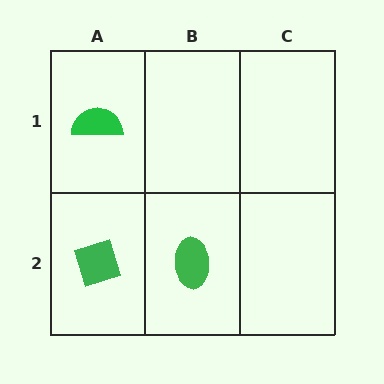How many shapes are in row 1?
1 shape.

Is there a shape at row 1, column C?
No, that cell is empty.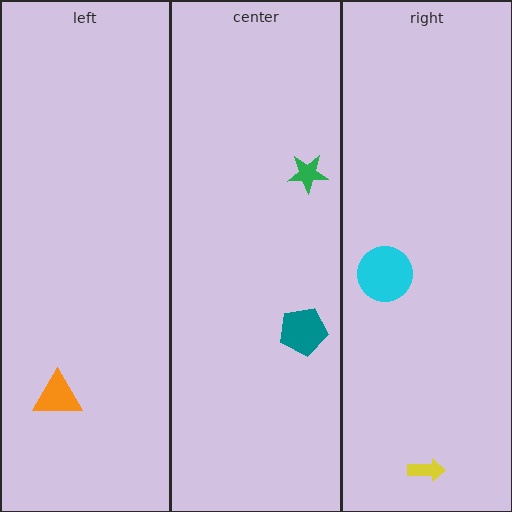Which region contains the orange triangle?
The left region.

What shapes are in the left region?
The orange triangle.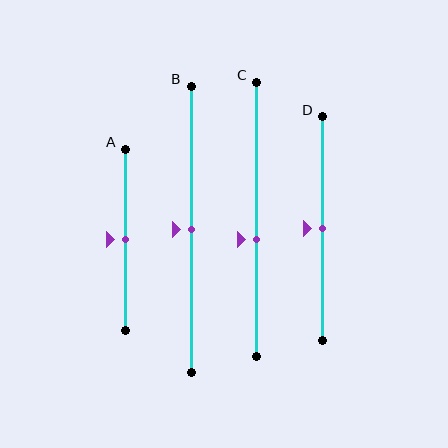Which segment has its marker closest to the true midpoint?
Segment A has its marker closest to the true midpoint.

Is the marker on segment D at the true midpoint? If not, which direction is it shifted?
Yes, the marker on segment D is at the true midpoint.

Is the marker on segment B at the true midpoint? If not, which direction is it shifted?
Yes, the marker on segment B is at the true midpoint.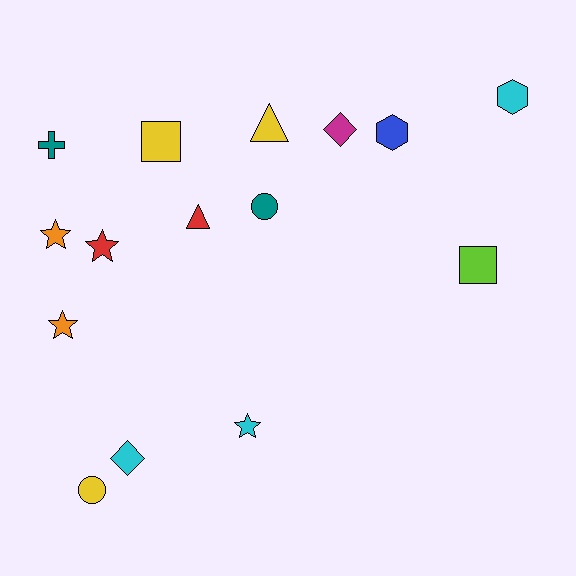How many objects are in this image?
There are 15 objects.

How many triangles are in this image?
There are 2 triangles.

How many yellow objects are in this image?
There are 3 yellow objects.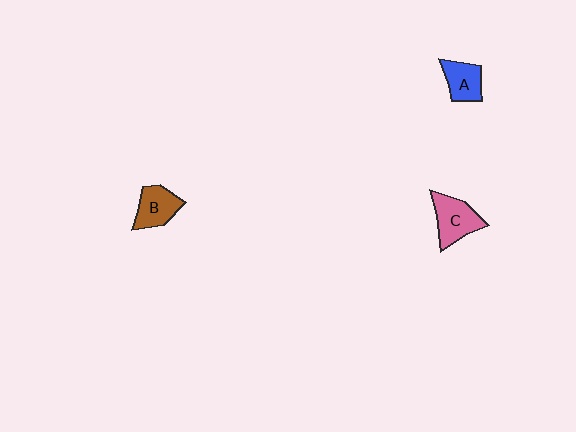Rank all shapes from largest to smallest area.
From largest to smallest: C (pink), B (brown), A (blue).